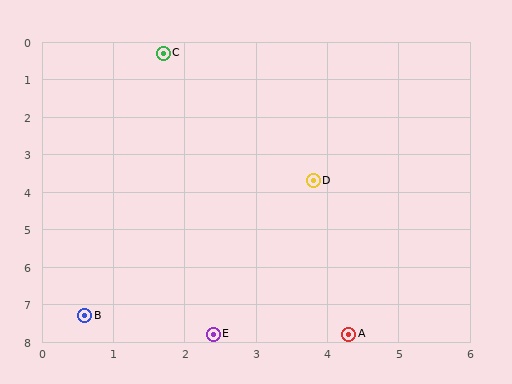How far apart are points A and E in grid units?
Points A and E are about 1.9 grid units apart.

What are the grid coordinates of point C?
Point C is at approximately (1.7, 0.3).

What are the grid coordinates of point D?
Point D is at approximately (3.8, 3.7).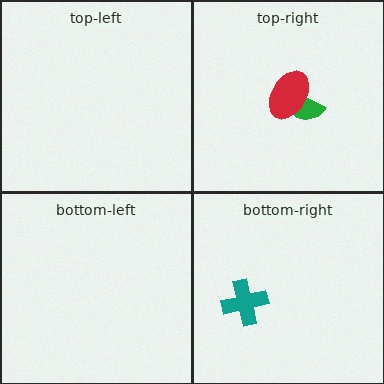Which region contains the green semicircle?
The top-right region.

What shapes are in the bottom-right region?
The teal cross.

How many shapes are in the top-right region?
2.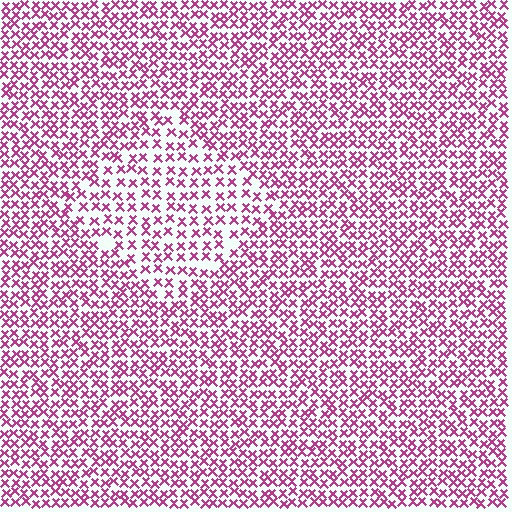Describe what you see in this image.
The image contains small magenta elements arranged at two different densities. A diamond-shaped region is visible where the elements are less densely packed than the surrounding area.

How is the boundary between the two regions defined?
The boundary is defined by a change in element density (approximately 1.6x ratio). All elements are the same color, size, and shape.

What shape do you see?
I see a diamond.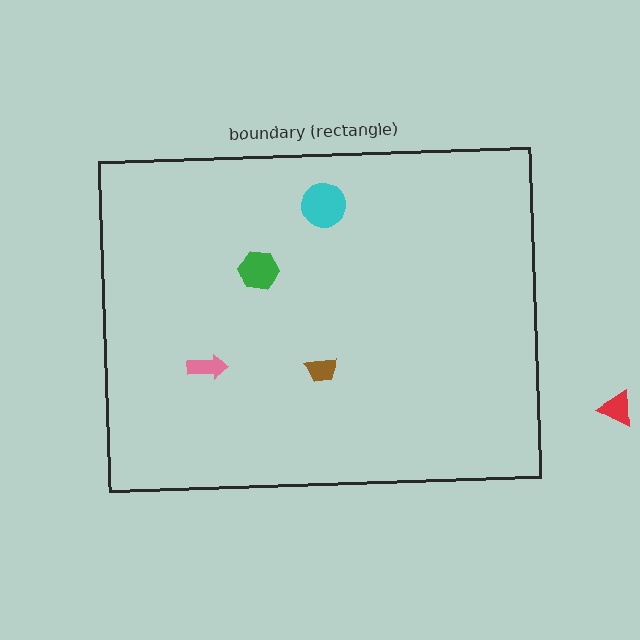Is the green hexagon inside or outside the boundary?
Inside.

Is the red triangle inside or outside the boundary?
Outside.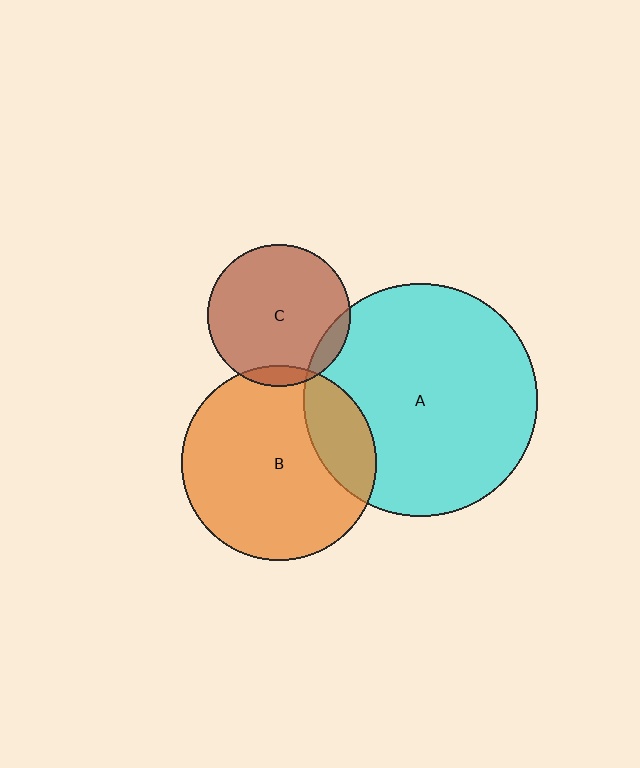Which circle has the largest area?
Circle A (cyan).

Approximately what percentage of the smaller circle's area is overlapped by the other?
Approximately 10%.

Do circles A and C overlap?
Yes.